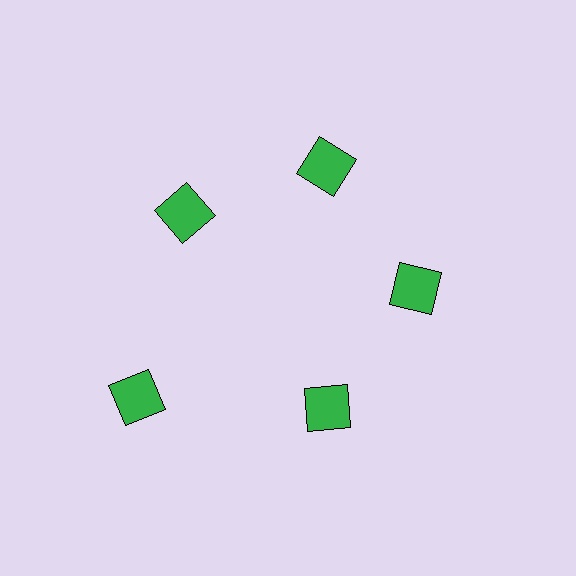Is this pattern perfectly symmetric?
No. The 5 green squares are arranged in a ring, but one element near the 8 o'clock position is pushed outward from the center, breaking the 5-fold rotational symmetry.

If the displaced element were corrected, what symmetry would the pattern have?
It would have 5-fold rotational symmetry — the pattern would map onto itself every 72 degrees.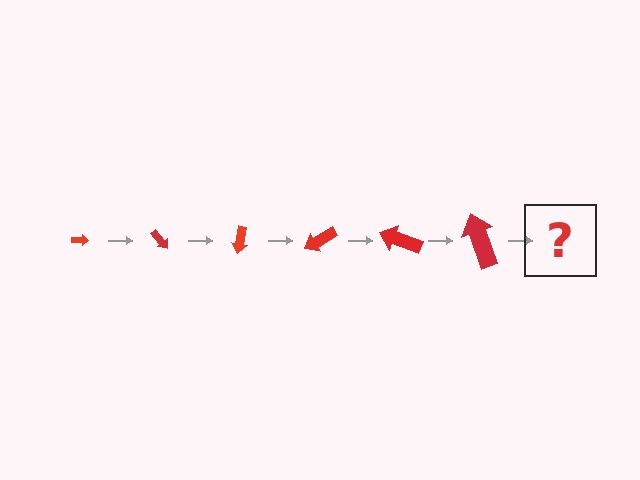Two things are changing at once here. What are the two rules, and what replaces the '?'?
The two rules are that the arrow grows larger each step and it rotates 50 degrees each step. The '?' should be an arrow, larger than the previous one and rotated 300 degrees from the start.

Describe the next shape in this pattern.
It should be an arrow, larger than the previous one and rotated 300 degrees from the start.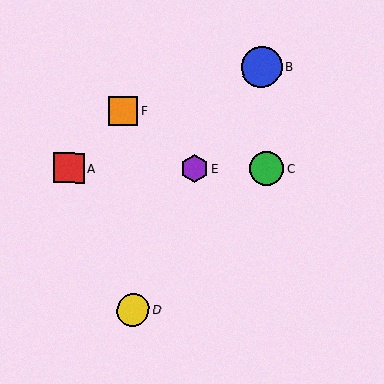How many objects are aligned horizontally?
3 objects (A, C, E) are aligned horizontally.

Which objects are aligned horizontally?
Objects A, C, E are aligned horizontally.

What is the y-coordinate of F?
Object F is at y≈111.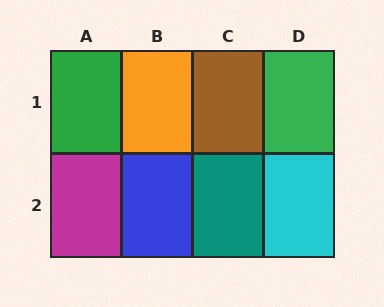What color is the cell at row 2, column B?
Blue.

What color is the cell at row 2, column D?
Cyan.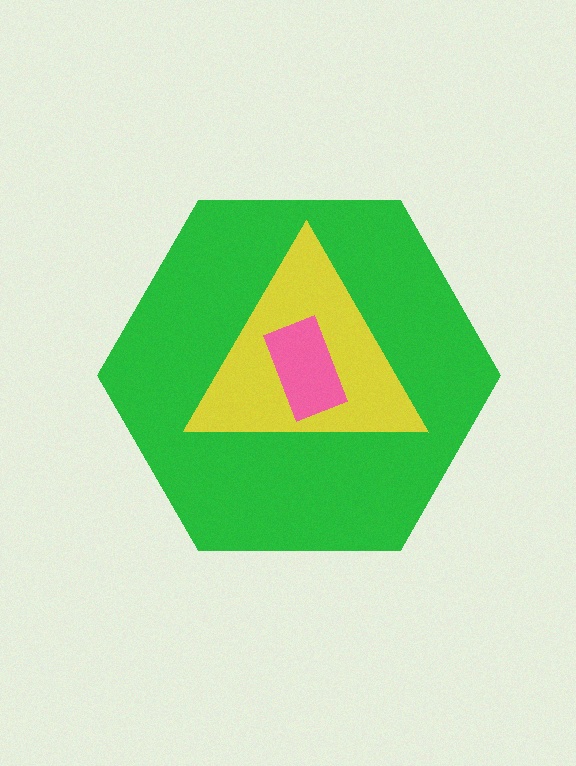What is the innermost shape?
The pink rectangle.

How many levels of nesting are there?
3.